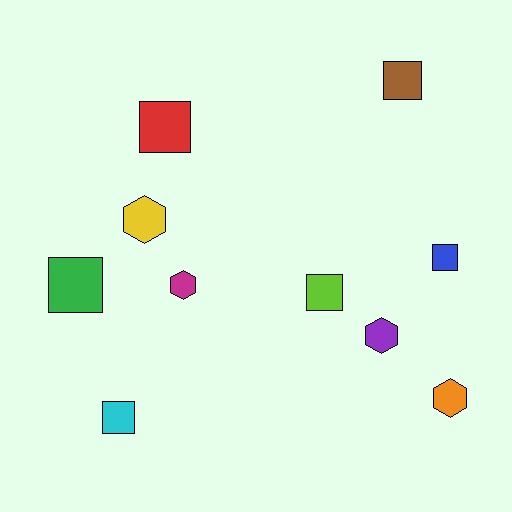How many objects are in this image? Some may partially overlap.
There are 10 objects.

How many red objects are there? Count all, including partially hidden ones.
There is 1 red object.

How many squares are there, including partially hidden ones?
There are 6 squares.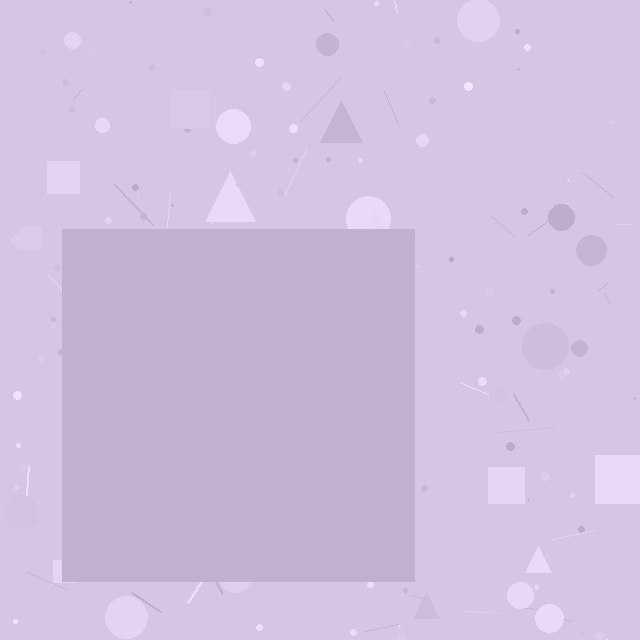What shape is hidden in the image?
A square is hidden in the image.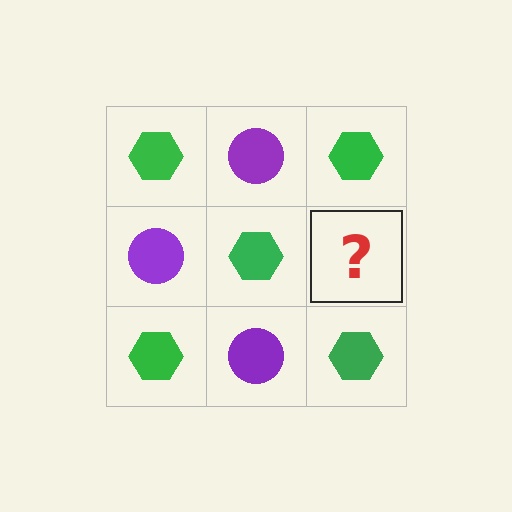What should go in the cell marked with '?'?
The missing cell should contain a purple circle.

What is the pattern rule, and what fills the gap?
The rule is that it alternates green hexagon and purple circle in a checkerboard pattern. The gap should be filled with a purple circle.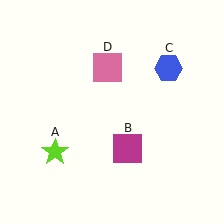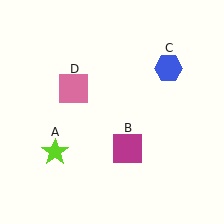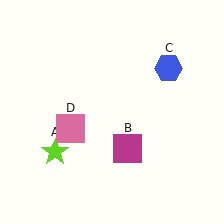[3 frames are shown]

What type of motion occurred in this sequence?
The pink square (object D) rotated counterclockwise around the center of the scene.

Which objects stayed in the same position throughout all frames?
Lime star (object A) and magenta square (object B) and blue hexagon (object C) remained stationary.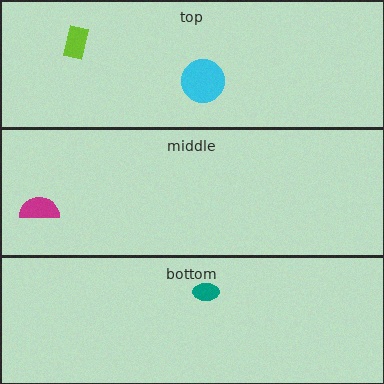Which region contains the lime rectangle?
The top region.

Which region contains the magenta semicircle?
The middle region.